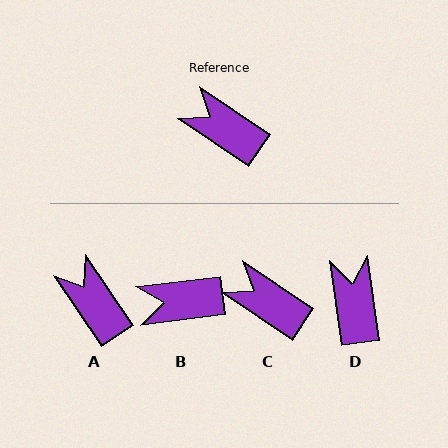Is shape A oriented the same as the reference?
No, it is off by about 22 degrees.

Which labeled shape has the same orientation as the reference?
C.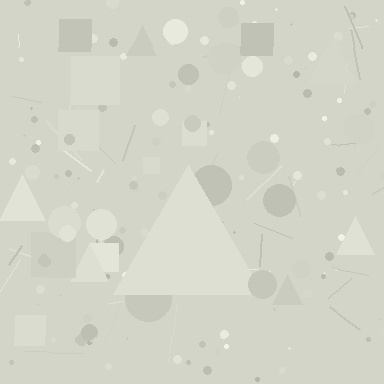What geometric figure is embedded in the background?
A triangle is embedded in the background.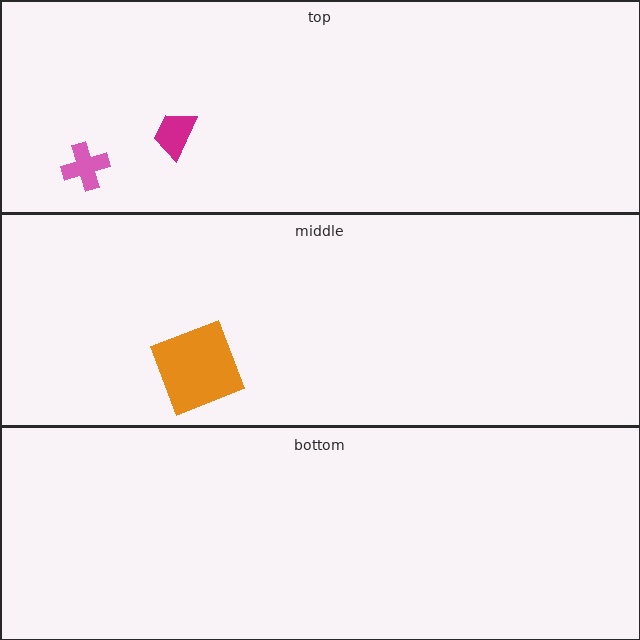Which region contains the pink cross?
The top region.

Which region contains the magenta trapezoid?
The top region.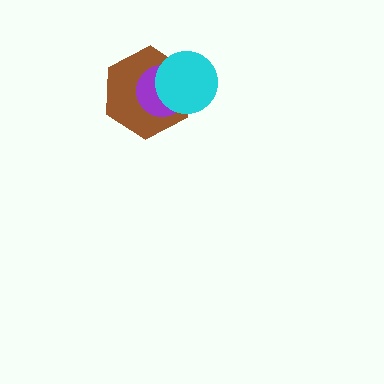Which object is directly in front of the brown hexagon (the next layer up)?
The purple circle is directly in front of the brown hexagon.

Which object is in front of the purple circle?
The cyan circle is in front of the purple circle.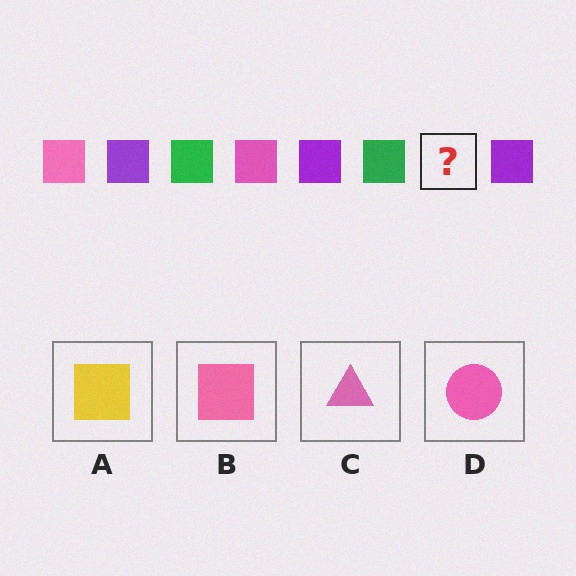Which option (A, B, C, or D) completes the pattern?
B.